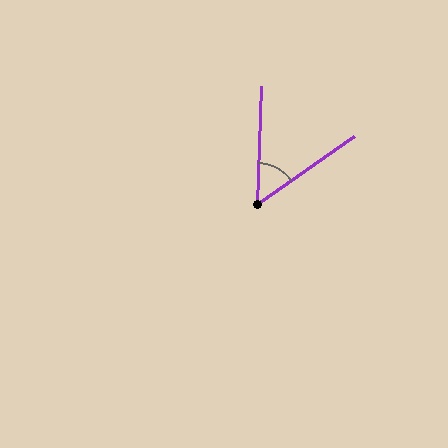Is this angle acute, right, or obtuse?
It is acute.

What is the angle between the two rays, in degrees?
Approximately 53 degrees.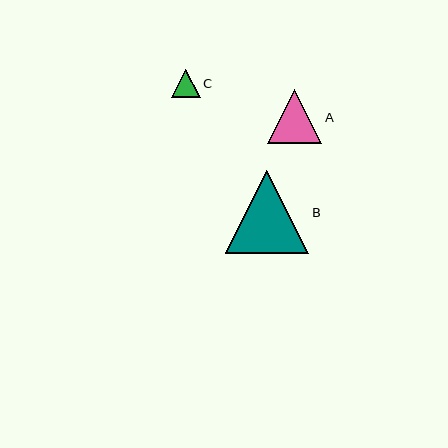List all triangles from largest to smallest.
From largest to smallest: B, A, C.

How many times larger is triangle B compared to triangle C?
Triangle B is approximately 3.0 times the size of triangle C.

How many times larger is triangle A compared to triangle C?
Triangle A is approximately 1.9 times the size of triangle C.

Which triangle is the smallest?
Triangle C is the smallest with a size of approximately 28 pixels.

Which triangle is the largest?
Triangle B is the largest with a size of approximately 84 pixels.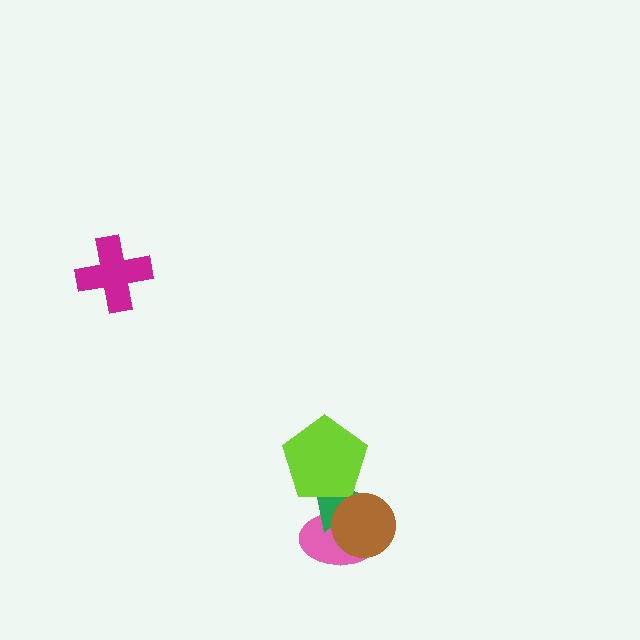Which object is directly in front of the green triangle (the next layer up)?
The lime pentagon is directly in front of the green triangle.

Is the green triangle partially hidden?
Yes, it is partially covered by another shape.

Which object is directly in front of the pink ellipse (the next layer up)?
The green triangle is directly in front of the pink ellipse.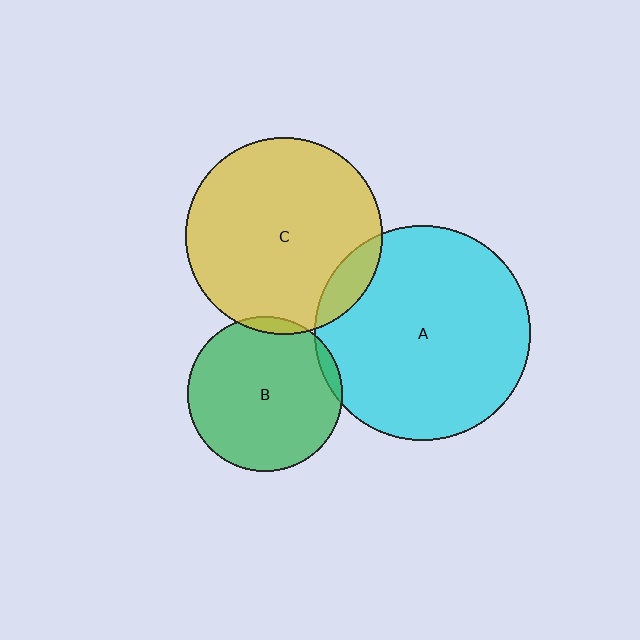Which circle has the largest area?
Circle A (cyan).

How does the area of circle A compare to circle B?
Approximately 1.9 times.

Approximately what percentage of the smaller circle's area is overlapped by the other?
Approximately 10%.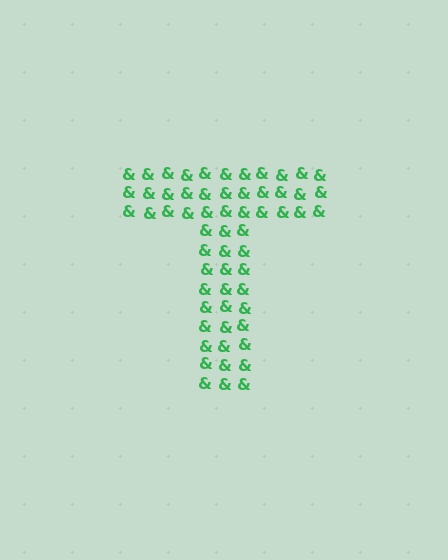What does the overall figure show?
The overall figure shows the letter T.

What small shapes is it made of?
It is made of small ampersands.